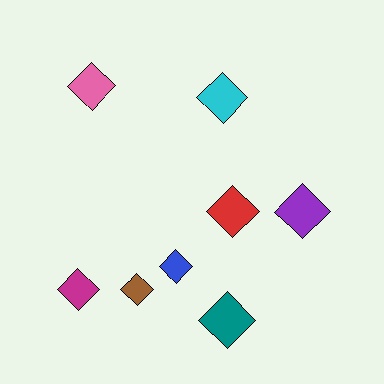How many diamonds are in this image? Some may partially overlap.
There are 8 diamonds.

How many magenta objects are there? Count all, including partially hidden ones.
There is 1 magenta object.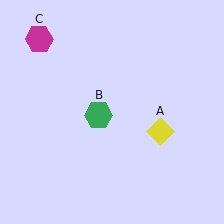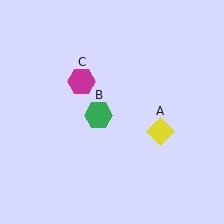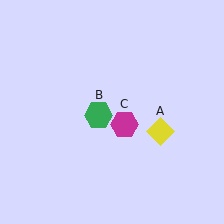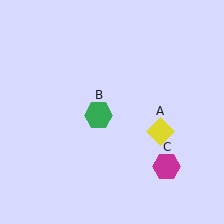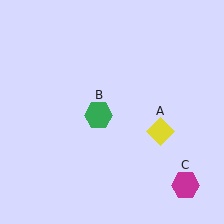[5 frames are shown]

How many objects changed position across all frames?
1 object changed position: magenta hexagon (object C).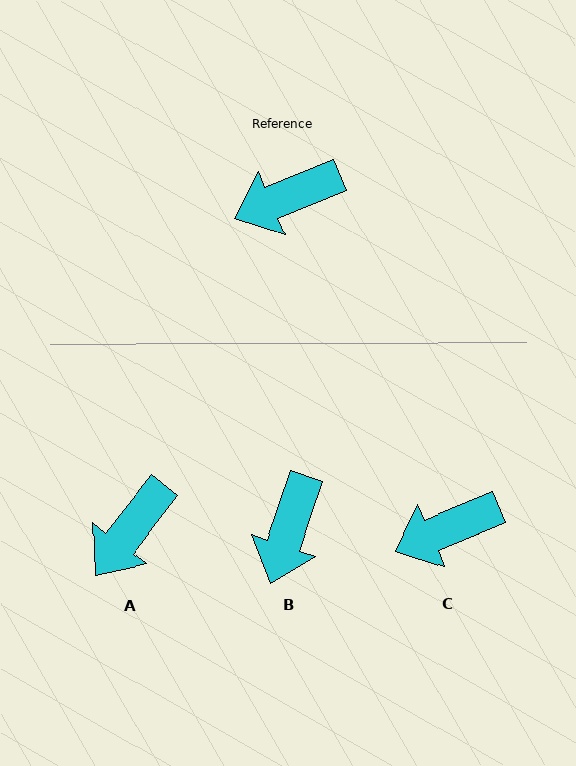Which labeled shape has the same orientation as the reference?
C.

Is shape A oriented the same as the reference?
No, it is off by about 30 degrees.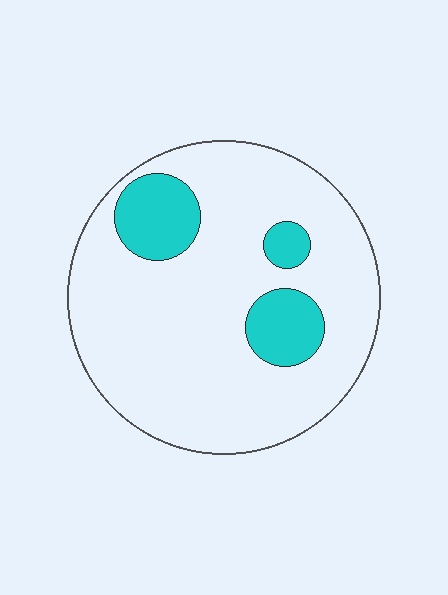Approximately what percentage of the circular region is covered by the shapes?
Approximately 15%.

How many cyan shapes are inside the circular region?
3.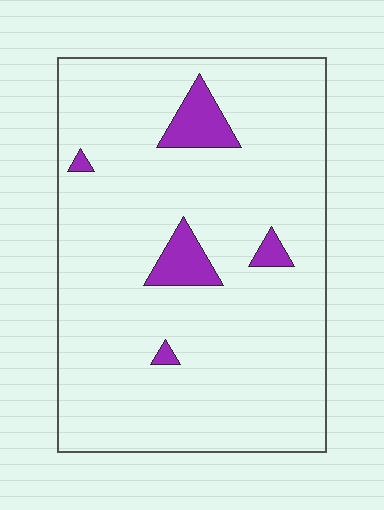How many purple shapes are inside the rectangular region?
5.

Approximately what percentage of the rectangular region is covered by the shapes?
Approximately 5%.